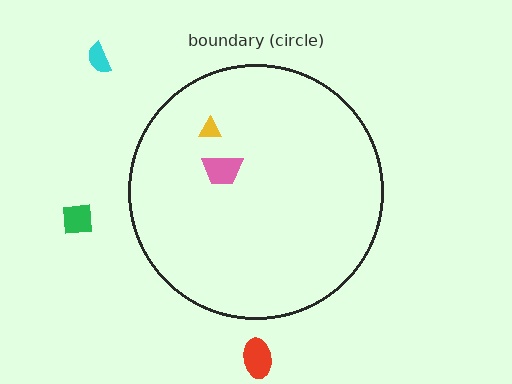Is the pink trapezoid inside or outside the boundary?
Inside.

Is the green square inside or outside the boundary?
Outside.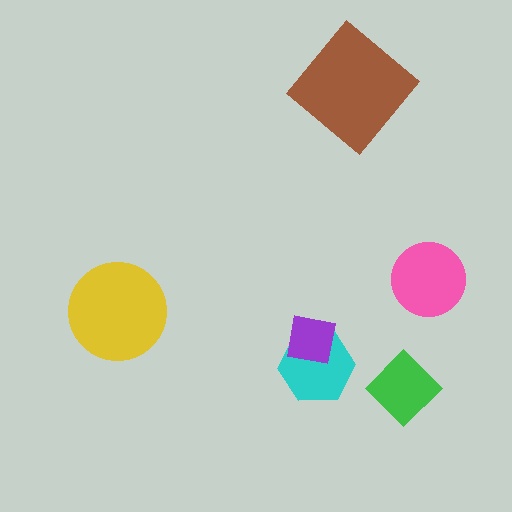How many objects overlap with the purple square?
1 object overlaps with the purple square.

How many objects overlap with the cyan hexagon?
1 object overlaps with the cyan hexagon.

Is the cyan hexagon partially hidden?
Yes, it is partially covered by another shape.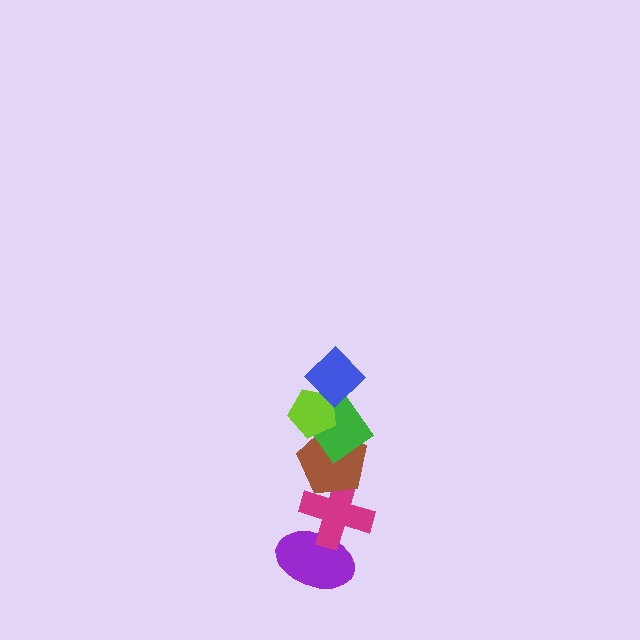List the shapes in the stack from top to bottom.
From top to bottom: the blue diamond, the lime pentagon, the green diamond, the brown pentagon, the magenta cross, the purple ellipse.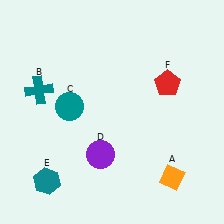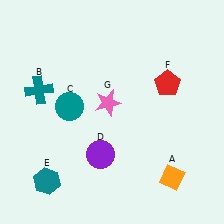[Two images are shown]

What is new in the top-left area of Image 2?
A pink star (G) was added in the top-left area of Image 2.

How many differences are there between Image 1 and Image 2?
There is 1 difference between the two images.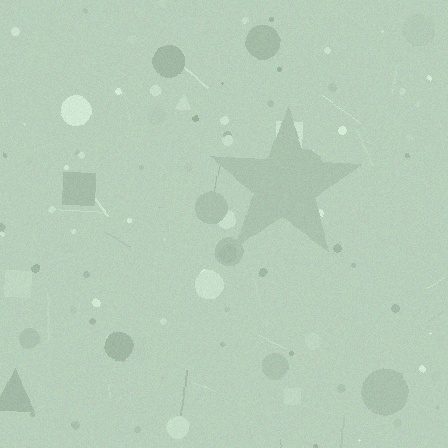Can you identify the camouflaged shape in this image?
The camouflaged shape is a star.